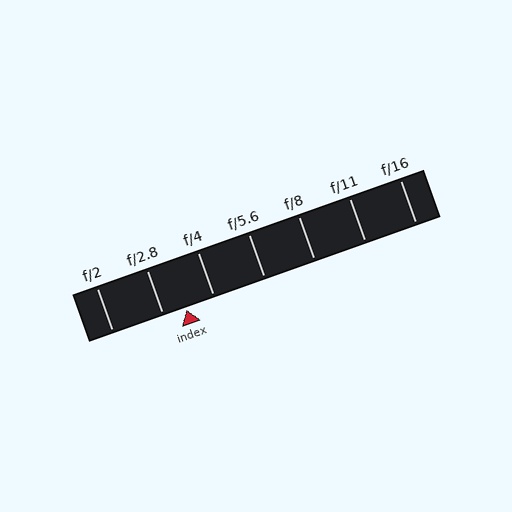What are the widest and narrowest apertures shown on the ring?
The widest aperture shown is f/2 and the narrowest is f/16.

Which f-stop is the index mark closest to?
The index mark is closest to f/2.8.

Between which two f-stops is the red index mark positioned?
The index mark is between f/2.8 and f/4.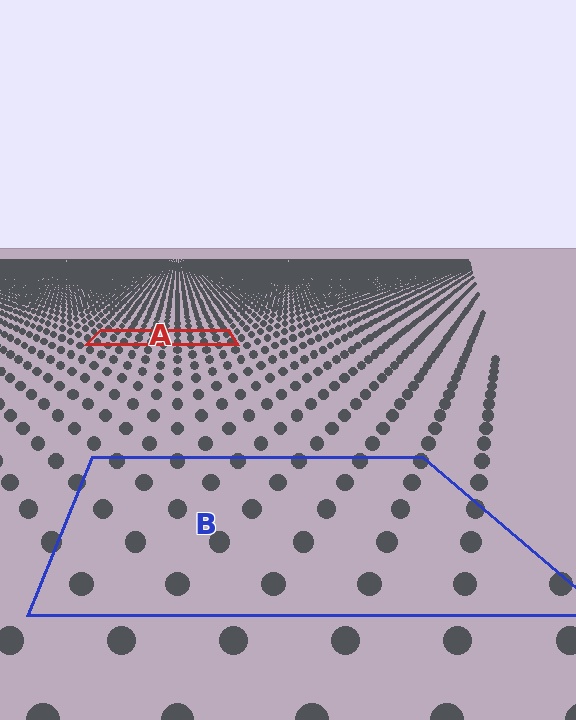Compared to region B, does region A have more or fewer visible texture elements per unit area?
Region A has more texture elements per unit area — they are packed more densely because it is farther away.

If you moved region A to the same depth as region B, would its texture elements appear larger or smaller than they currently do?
They would appear larger. At a closer depth, the same texture elements are projected at a bigger on-screen size.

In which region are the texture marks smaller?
The texture marks are smaller in region A, because it is farther away.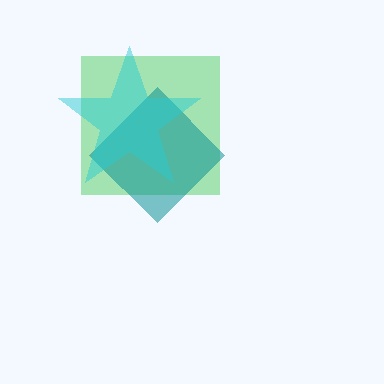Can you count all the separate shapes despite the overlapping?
Yes, there are 3 separate shapes.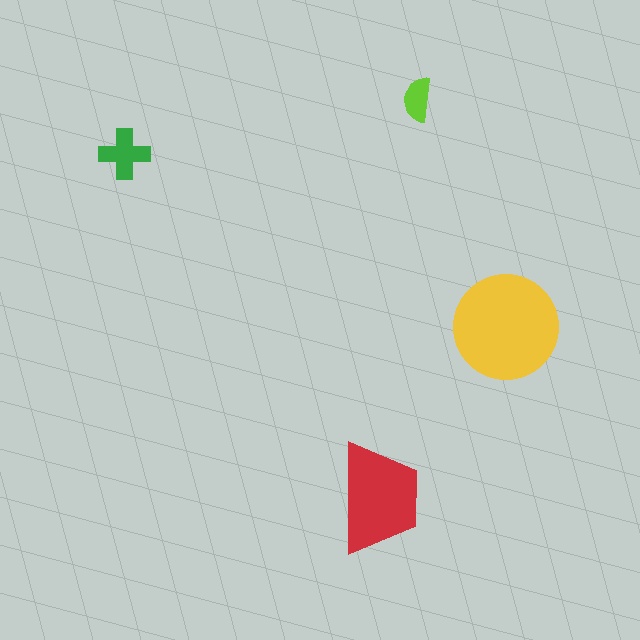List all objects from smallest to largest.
The lime semicircle, the green cross, the red trapezoid, the yellow circle.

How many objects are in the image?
There are 4 objects in the image.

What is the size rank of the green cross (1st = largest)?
3rd.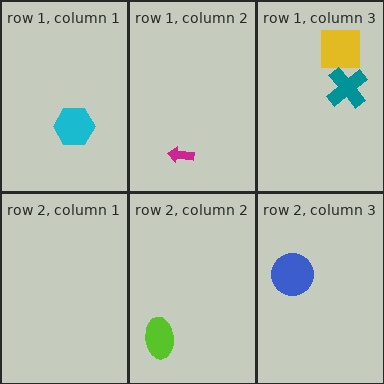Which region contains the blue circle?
The row 2, column 3 region.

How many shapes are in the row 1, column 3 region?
2.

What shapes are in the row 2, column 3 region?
The blue circle.